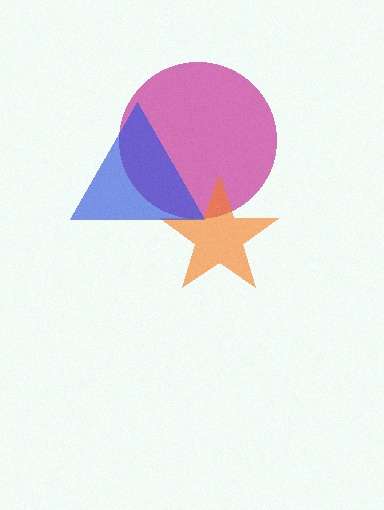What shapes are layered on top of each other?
The layered shapes are: a magenta circle, an orange star, a blue triangle.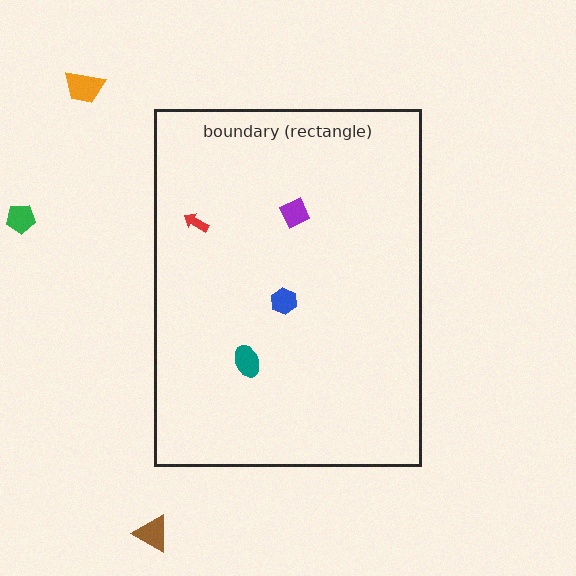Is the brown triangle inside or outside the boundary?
Outside.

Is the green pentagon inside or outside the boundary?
Outside.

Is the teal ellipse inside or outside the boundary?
Inside.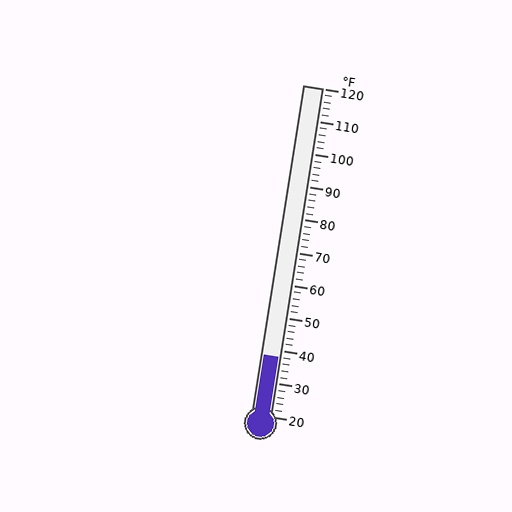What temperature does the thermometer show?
The thermometer shows approximately 38°F.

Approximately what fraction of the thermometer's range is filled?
The thermometer is filled to approximately 20% of its range.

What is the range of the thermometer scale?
The thermometer scale ranges from 20°F to 120°F.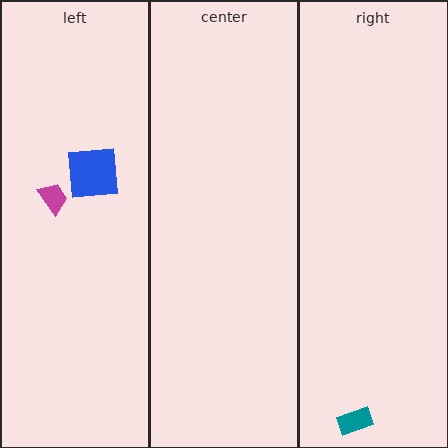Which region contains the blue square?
The left region.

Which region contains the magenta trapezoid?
The left region.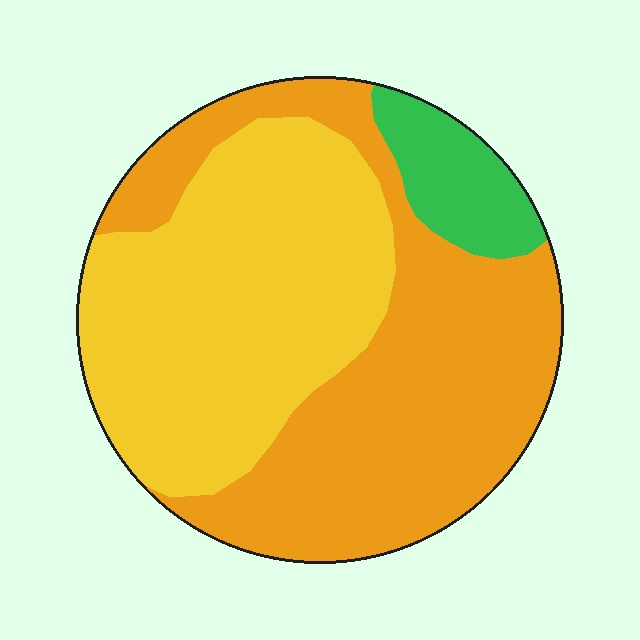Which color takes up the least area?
Green, at roughly 10%.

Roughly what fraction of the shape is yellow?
Yellow covers around 45% of the shape.